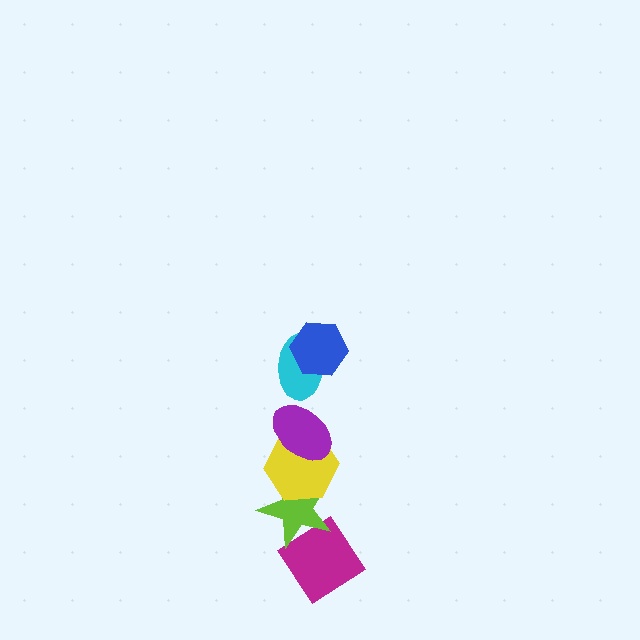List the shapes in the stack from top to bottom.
From top to bottom: the blue hexagon, the cyan ellipse, the purple ellipse, the yellow hexagon, the lime star, the magenta diamond.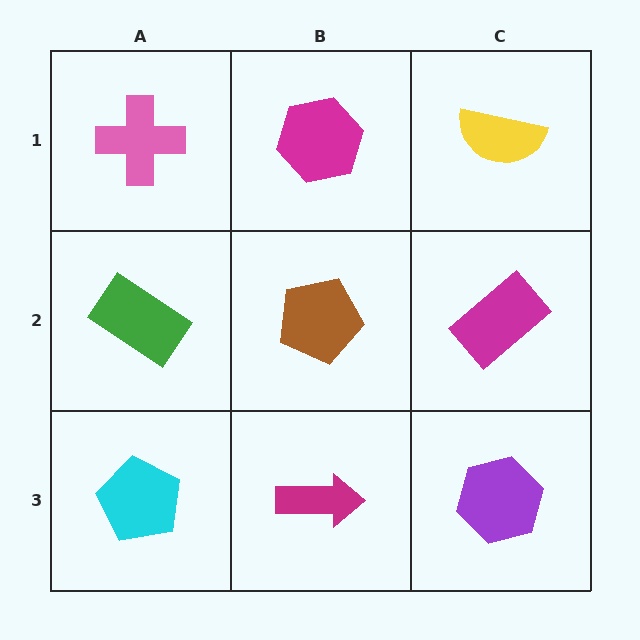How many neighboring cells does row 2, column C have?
3.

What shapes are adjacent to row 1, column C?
A magenta rectangle (row 2, column C), a magenta hexagon (row 1, column B).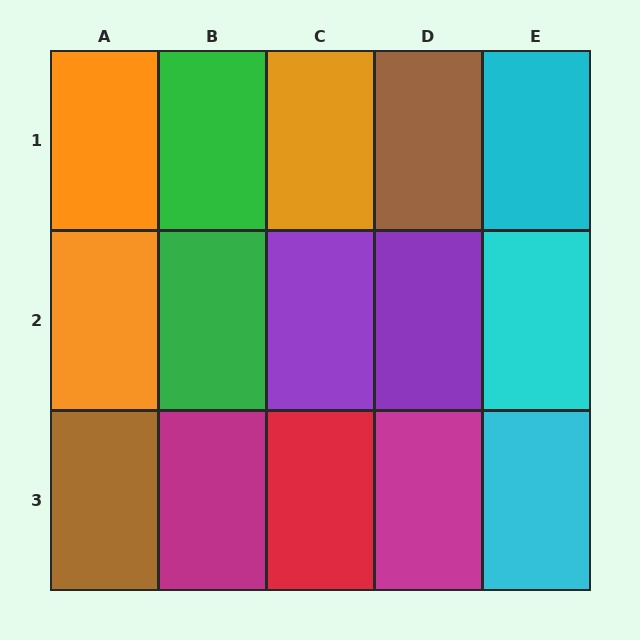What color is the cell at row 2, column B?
Green.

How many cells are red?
1 cell is red.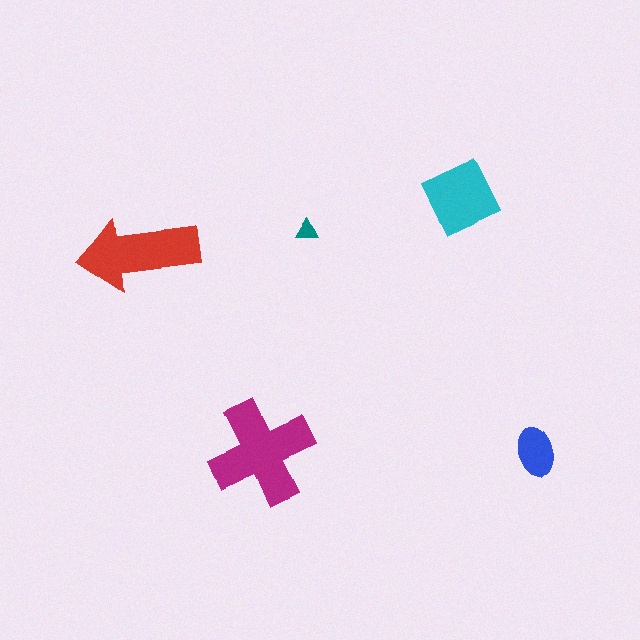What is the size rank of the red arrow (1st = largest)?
2nd.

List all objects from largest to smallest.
The magenta cross, the red arrow, the cyan diamond, the blue ellipse, the teal triangle.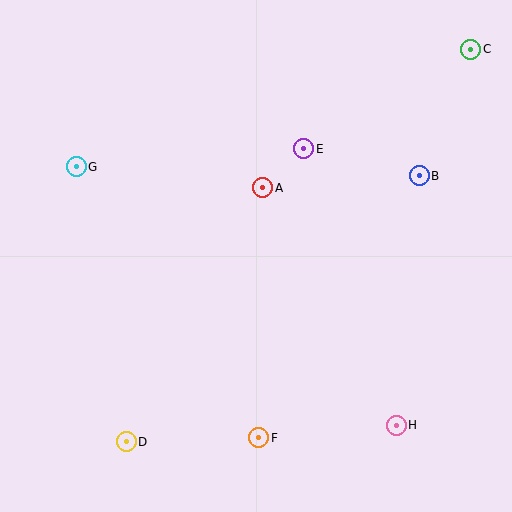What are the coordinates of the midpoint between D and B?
The midpoint between D and B is at (273, 309).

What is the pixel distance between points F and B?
The distance between F and B is 307 pixels.